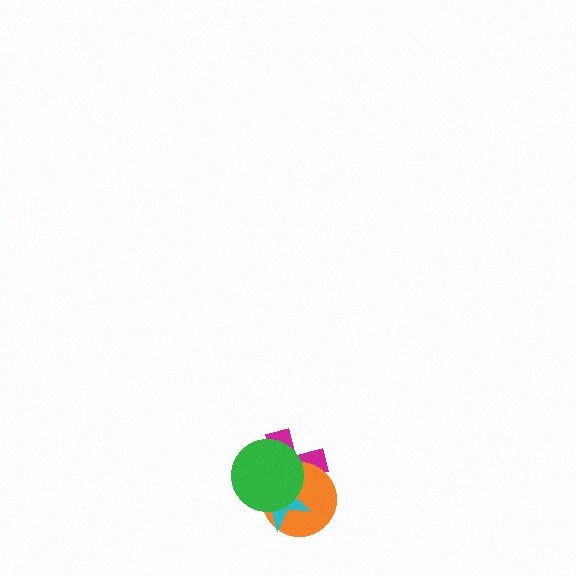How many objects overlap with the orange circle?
3 objects overlap with the orange circle.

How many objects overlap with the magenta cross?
3 objects overlap with the magenta cross.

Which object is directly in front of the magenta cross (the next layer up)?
The orange circle is directly in front of the magenta cross.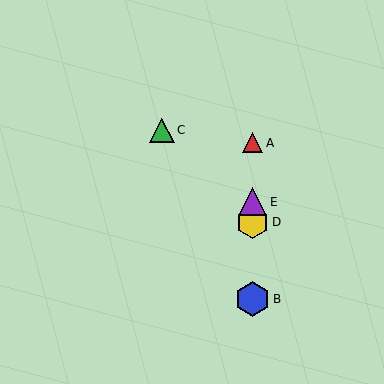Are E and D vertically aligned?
Yes, both are at x≈253.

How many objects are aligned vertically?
4 objects (A, B, D, E) are aligned vertically.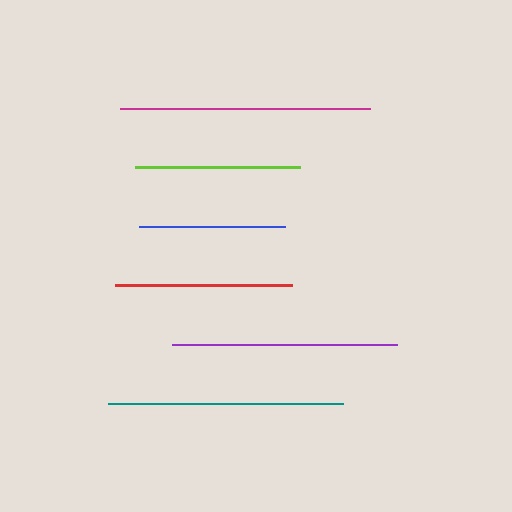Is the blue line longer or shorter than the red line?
The red line is longer than the blue line.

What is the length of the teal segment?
The teal segment is approximately 234 pixels long.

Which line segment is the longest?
The magenta line is the longest at approximately 249 pixels.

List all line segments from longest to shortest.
From longest to shortest: magenta, teal, purple, red, lime, blue.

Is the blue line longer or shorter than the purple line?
The purple line is longer than the blue line.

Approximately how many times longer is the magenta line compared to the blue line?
The magenta line is approximately 1.7 times the length of the blue line.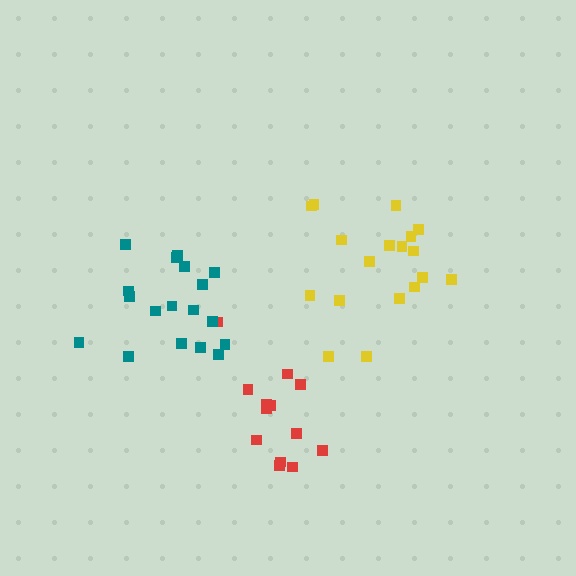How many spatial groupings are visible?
There are 3 spatial groupings.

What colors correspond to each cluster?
The clusters are colored: red, yellow, teal.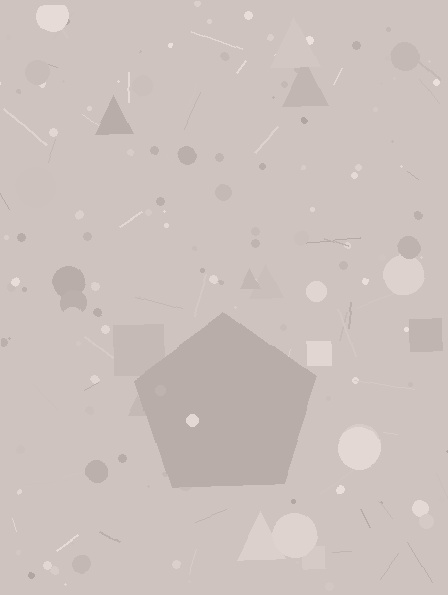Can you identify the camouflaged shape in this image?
The camouflaged shape is a pentagon.